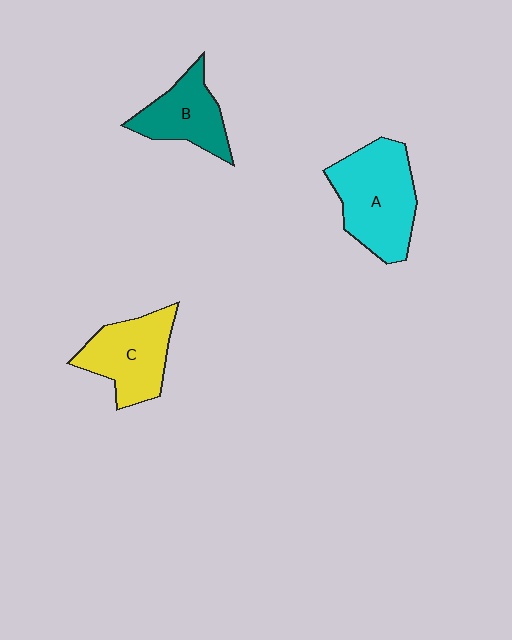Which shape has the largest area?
Shape A (cyan).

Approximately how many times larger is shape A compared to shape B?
Approximately 1.5 times.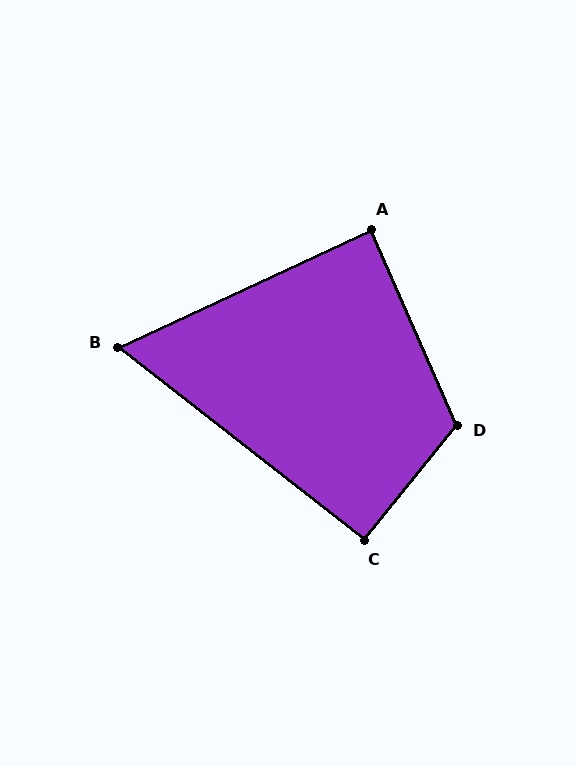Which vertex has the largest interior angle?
D, at approximately 117 degrees.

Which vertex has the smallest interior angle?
B, at approximately 63 degrees.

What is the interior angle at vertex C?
Approximately 91 degrees (approximately right).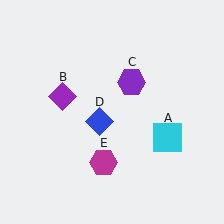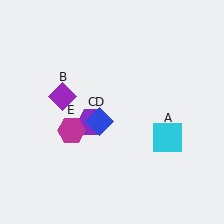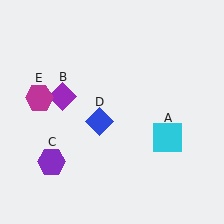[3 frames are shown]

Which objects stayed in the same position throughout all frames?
Cyan square (object A) and purple diamond (object B) and blue diamond (object D) remained stationary.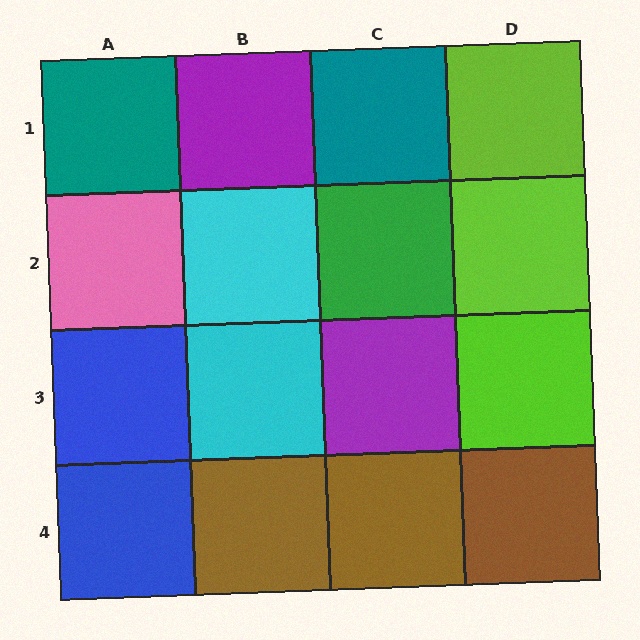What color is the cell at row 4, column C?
Brown.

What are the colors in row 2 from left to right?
Pink, cyan, green, lime.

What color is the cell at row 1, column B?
Purple.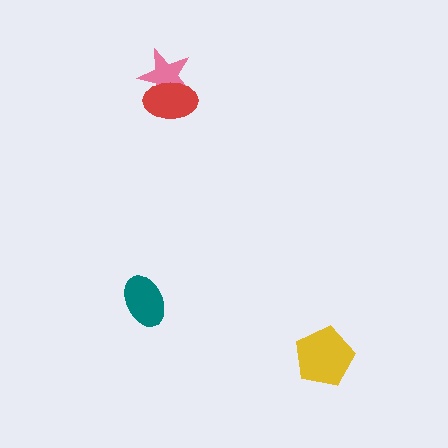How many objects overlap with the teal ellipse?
0 objects overlap with the teal ellipse.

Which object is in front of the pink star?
The red ellipse is in front of the pink star.